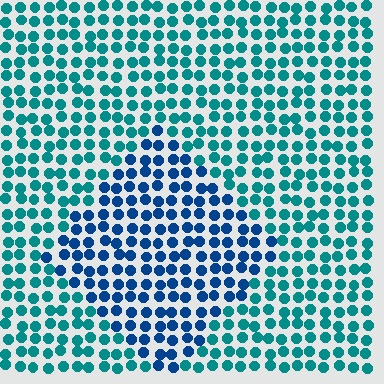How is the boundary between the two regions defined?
The boundary is defined purely by a slight shift in hue (about 35 degrees). Spacing, size, and orientation are identical on both sides.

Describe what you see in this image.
The image is filled with small teal elements in a uniform arrangement. A diamond-shaped region is visible where the elements are tinted to a slightly different hue, forming a subtle color boundary.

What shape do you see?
I see a diamond.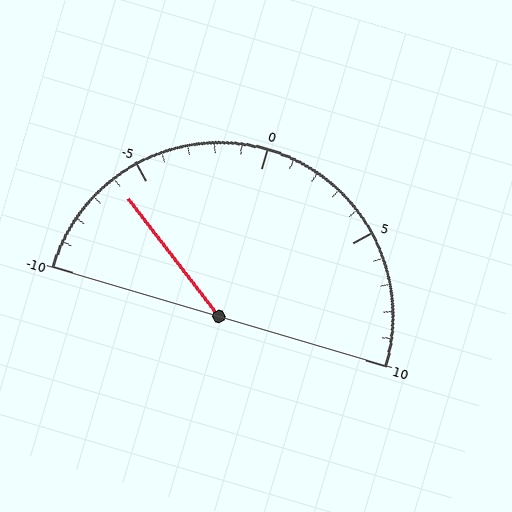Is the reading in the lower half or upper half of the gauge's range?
The reading is in the lower half of the range (-10 to 10).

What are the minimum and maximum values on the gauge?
The gauge ranges from -10 to 10.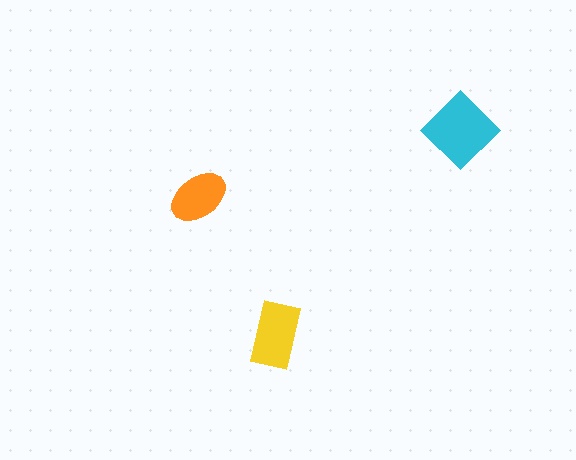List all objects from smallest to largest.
The orange ellipse, the yellow rectangle, the cyan diamond.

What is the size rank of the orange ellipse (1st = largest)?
3rd.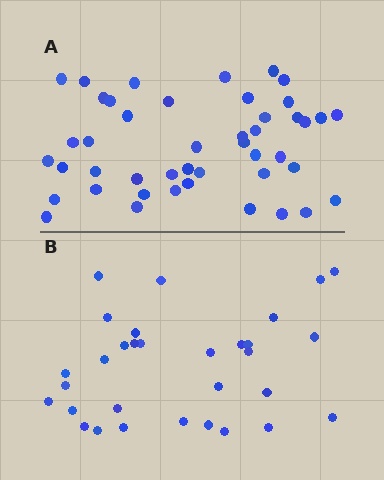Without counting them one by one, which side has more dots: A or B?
Region A (the top region) has more dots.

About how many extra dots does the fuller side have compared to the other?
Region A has approximately 15 more dots than region B.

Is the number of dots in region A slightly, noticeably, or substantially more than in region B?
Region A has substantially more. The ratio is roughly 1.5 to 1.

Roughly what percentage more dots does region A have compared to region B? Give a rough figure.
About 45% more.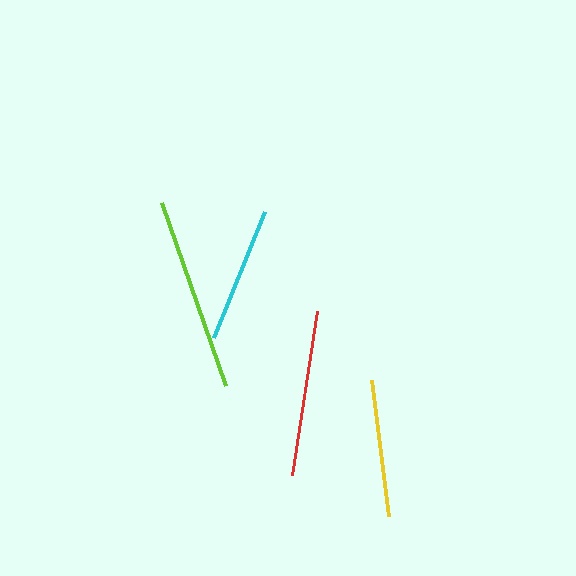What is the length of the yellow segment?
The yellow segment is approximately 137 pixels long.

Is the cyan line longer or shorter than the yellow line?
The yellow line is longer than the cyan line.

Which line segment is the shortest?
The cyan line is the shortest at approximately 136 pixels.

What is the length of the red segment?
The red segment is approximately 166 pixels long.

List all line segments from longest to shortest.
From longest to shortest: lime, red, yellow, cyan.